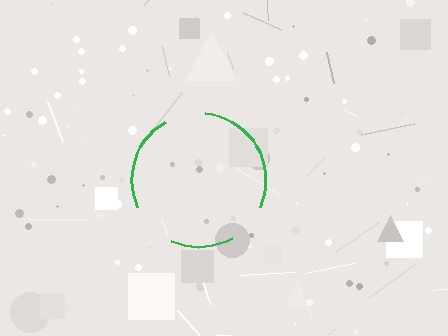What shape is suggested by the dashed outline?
The dashed outline suggests a circle.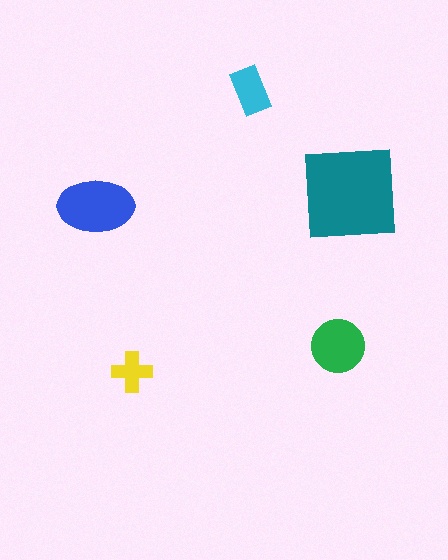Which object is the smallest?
The yellow cross.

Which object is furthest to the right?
The teal square is rightmost.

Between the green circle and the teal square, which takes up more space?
The teal square.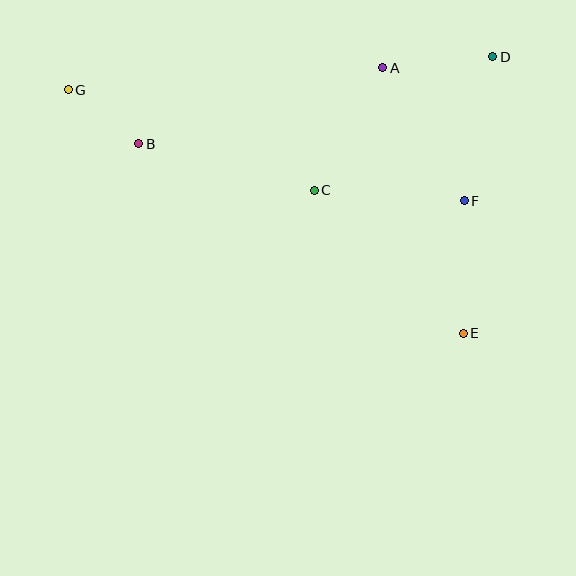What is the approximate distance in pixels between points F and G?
The distance between F and G is approximately 411 pixels.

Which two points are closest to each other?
Points B and G are closest to each other.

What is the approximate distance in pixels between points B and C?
The distance between B and C is approximately 181 pixels.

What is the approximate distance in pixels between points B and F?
The distance between B and F is approximately 330 pixels.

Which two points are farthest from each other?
Points E and G are farthest from each other.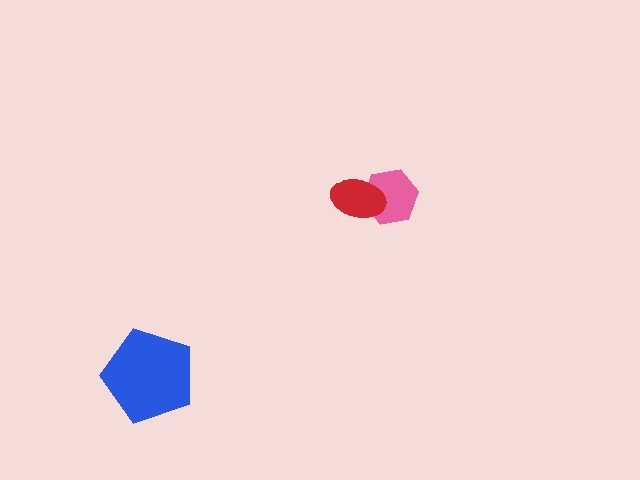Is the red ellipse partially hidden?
No, no other shape covers it.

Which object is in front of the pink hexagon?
The red ellipse is in front of the pink hexagon.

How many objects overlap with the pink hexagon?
1 object overlaps with the pink hexagon.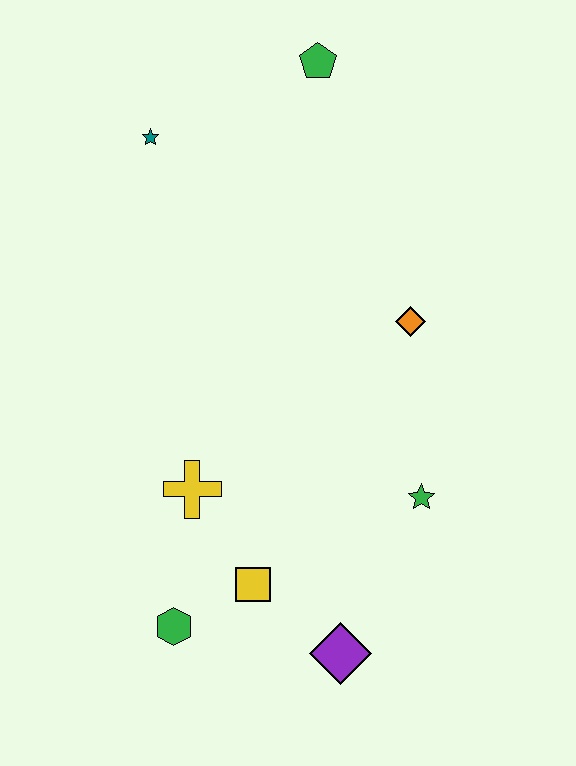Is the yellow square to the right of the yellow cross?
Yes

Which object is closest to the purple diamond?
The yellow square is closest to the purple diamond.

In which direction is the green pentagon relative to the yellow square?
The green pentagon is above the yellow square.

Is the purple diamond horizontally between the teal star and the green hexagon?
No